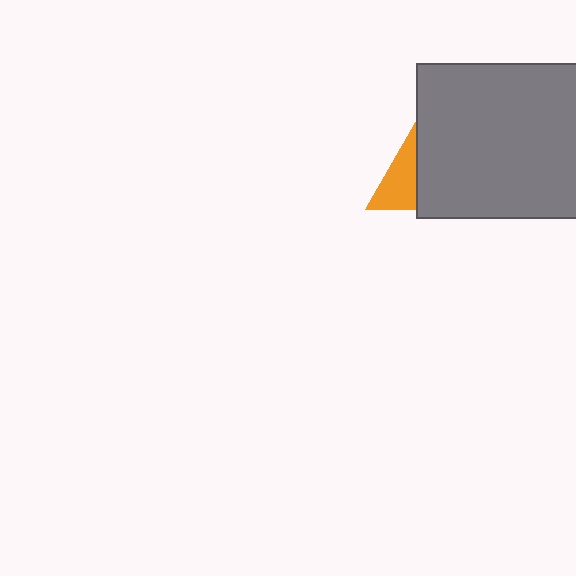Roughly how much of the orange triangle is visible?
About half of it is visible (roughly 50%).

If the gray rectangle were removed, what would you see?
You would see the complete orange triangle.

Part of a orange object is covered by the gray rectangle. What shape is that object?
It is a triangle.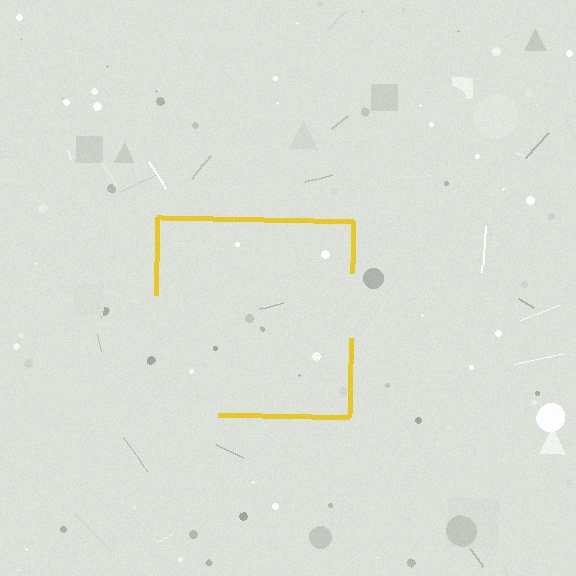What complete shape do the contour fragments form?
The contour fragments form a square.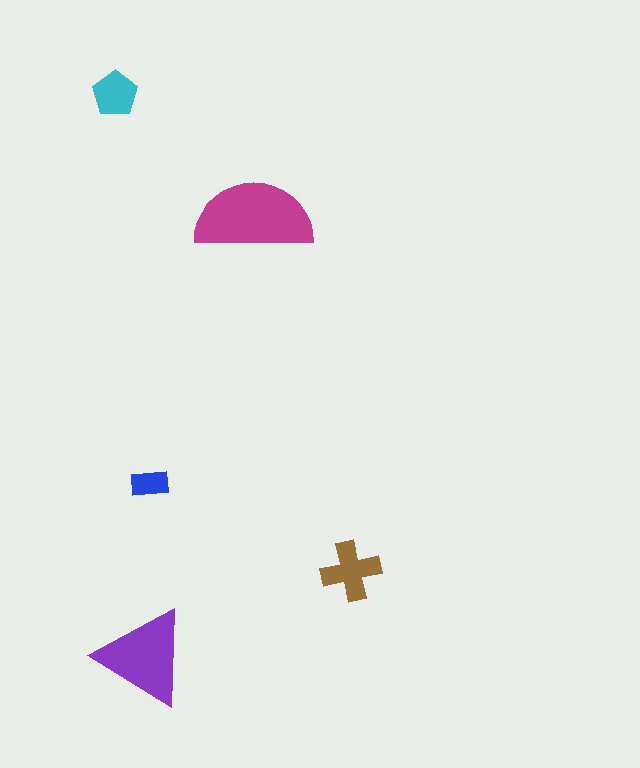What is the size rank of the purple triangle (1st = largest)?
2nd.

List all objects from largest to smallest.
The magenta semicircle, the purple triangle, the brown cross, the cyan pentagon, the blue rectangle.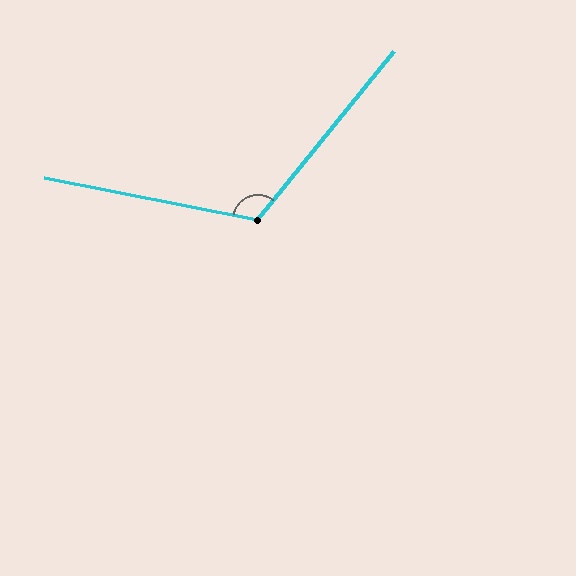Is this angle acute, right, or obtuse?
It is obtuse.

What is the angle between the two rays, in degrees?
Approximately 118 degrees.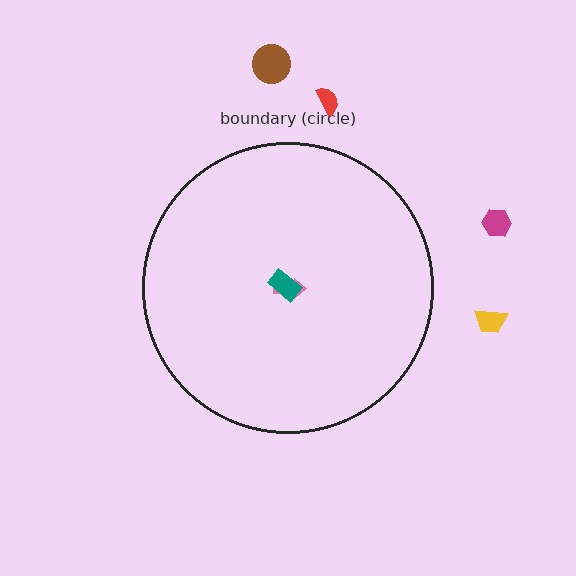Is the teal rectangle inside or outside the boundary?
Inside.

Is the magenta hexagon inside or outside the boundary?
Outside.